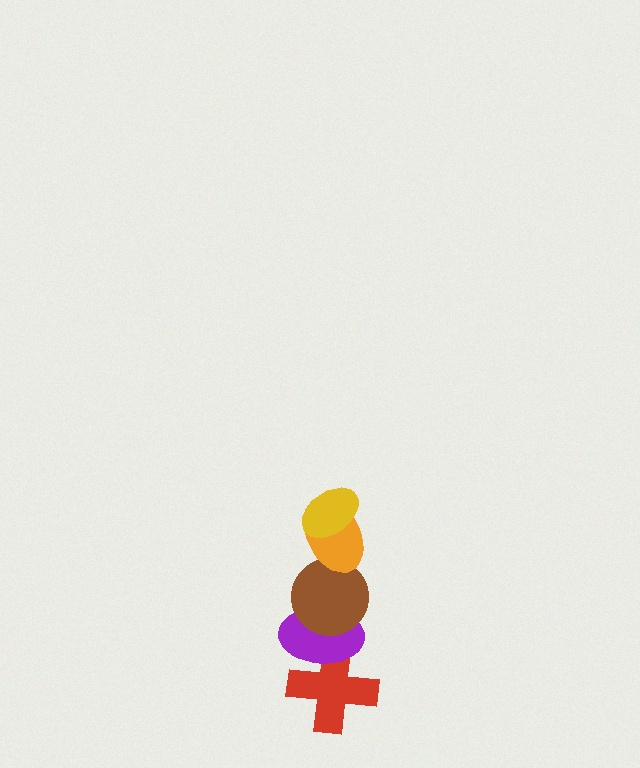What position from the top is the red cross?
The red cross is 5th from the top.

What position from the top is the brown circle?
The brown circle is 3rd from the top.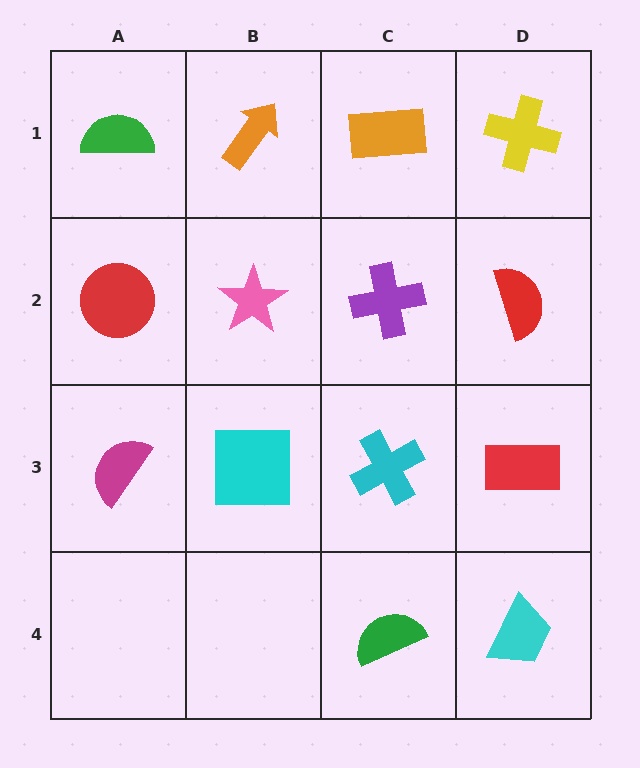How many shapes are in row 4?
2 shapes.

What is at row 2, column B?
A pink star.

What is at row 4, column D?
A cyan trapezoid.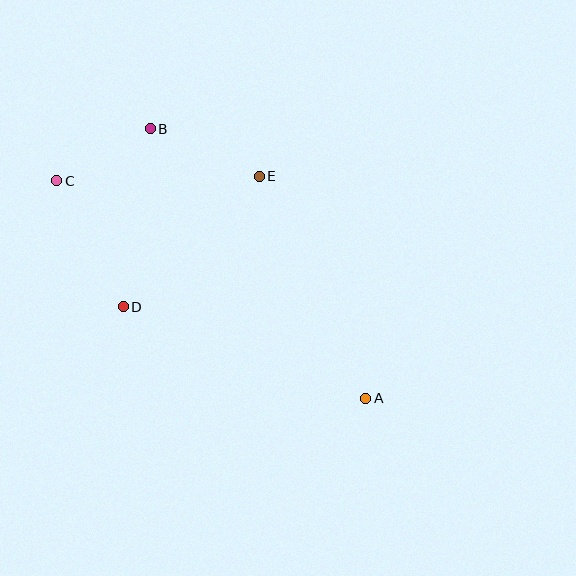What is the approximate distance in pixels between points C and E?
The distance between C and E is approximately 203 pixels.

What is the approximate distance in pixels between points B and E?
The distance between B and E is approximately 119 pixels.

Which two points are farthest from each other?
Points A and C are farthest from each other.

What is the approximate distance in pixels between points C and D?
The distance between C and D is approximately 143 pixels.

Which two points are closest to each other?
Points B and C are closest to each other.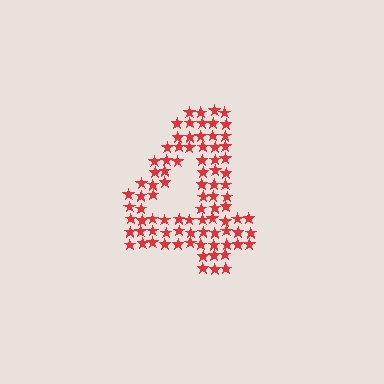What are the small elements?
The small elements are stars.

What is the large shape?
The large shape is the digit 4.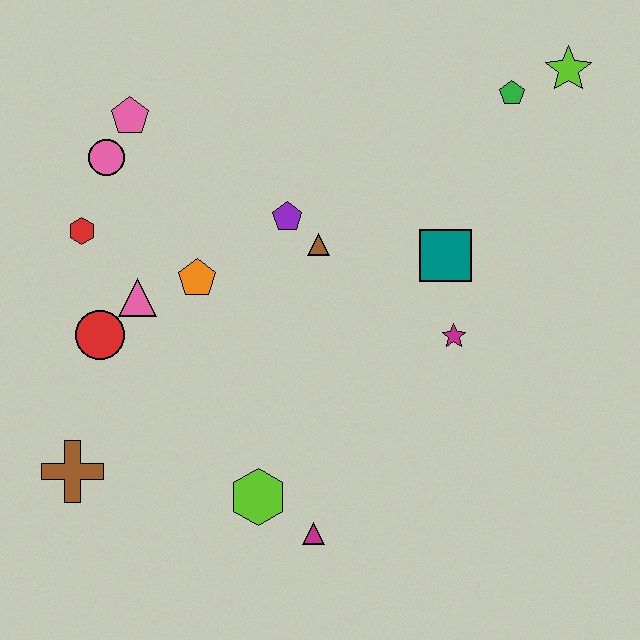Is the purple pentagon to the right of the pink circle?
Yes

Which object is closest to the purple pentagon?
The brown triangle is closest to the purple pentagon.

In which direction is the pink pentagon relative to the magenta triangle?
The pink pentagon is above the magenta triangle.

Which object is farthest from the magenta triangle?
The lime star is farthest from the magenta triangle.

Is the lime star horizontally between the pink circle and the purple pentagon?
No